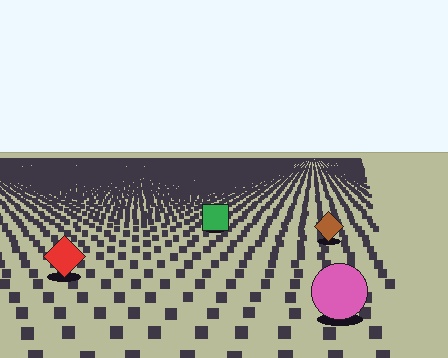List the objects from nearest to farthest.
From nearest to farthest: the pink circle, the red diamond, the brown diamond, the green square.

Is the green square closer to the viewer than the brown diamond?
No. The brown diamond is closer — you can tell from the texture gradient: the ground texture is coarser near it.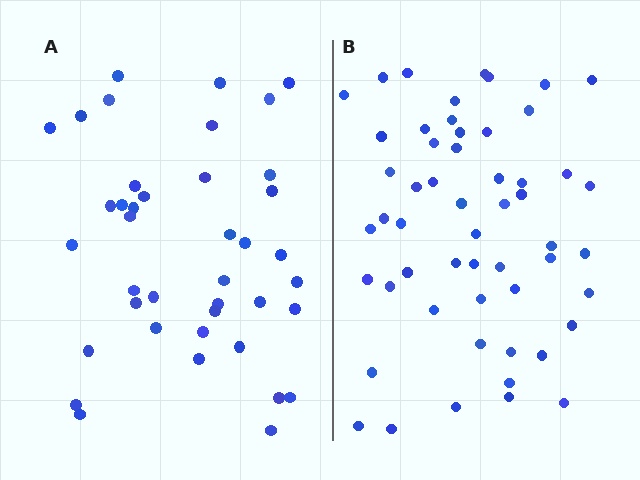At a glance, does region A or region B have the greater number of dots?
Region B (the right region) has more dots.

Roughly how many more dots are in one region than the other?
Region B has approximately 15 more dots than region A.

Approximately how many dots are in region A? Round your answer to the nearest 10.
About 40 dots.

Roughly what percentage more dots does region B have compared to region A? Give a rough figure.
About 35% more.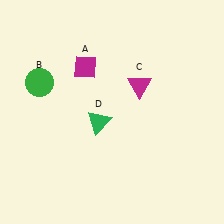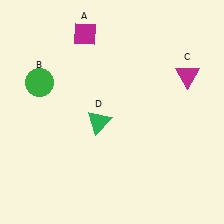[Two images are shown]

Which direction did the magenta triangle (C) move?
The magenta triangle (C) moved right.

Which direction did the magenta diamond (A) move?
The magenta diamond (A) moved up.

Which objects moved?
The objects that moved are: the magenta diamond (A), the magenta triangle (C).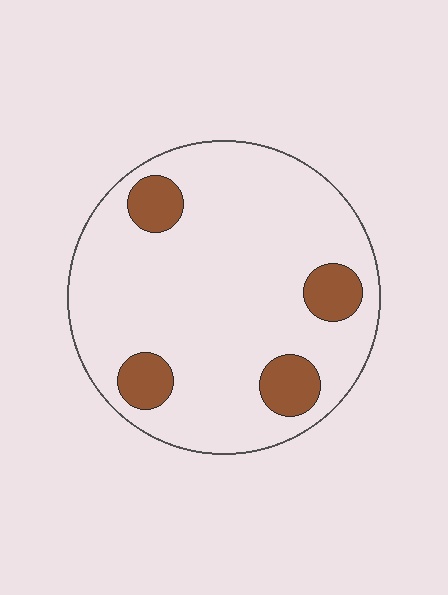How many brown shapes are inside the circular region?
4.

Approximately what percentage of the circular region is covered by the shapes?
Approximately 15%.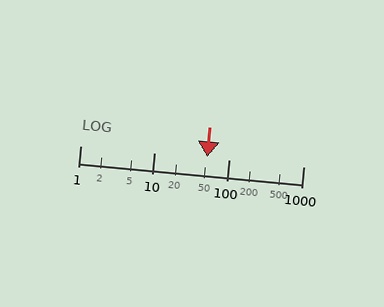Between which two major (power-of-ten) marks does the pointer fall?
The pointer is between 10 and 100.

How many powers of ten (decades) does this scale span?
The scale spans 3 decades, from 1 to 1000.